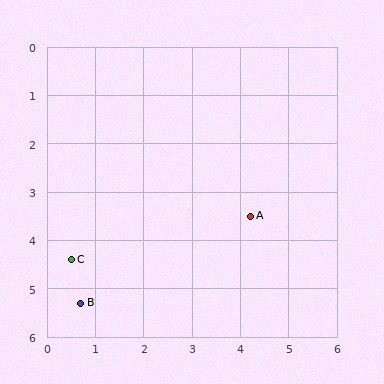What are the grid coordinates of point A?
Point A is at approximately (4.2, 3.5).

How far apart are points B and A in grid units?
Points B and A are about 3.9 grid units apart.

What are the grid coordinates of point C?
Point C is at approximately (0.5, 4.4).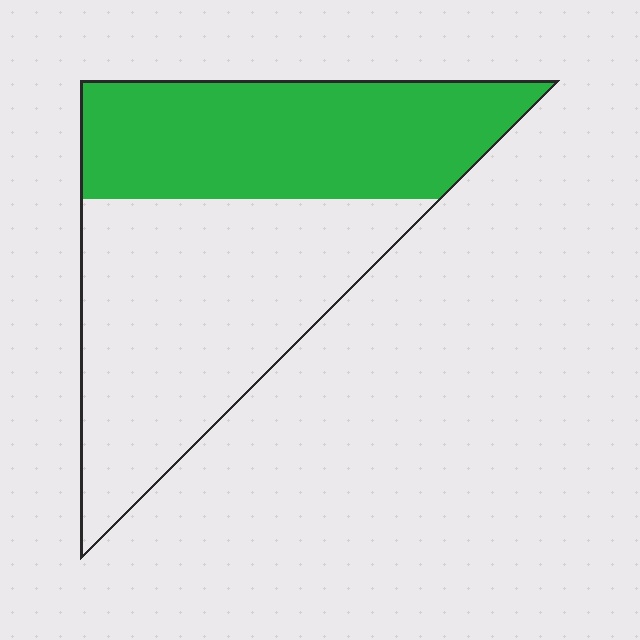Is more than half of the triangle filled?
No.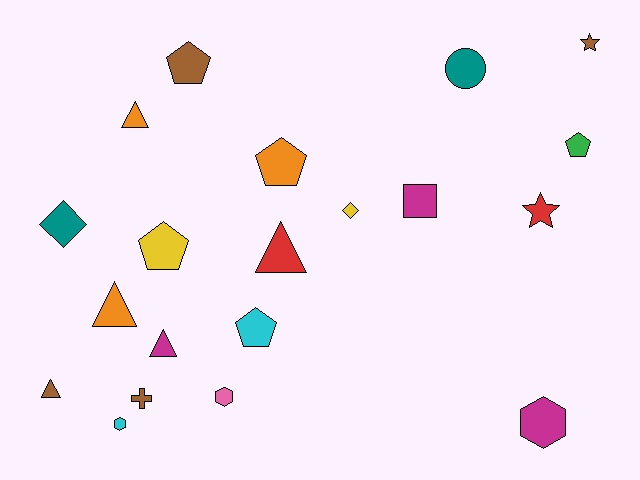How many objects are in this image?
There are 20 objects.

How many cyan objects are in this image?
There are 2 cyan objects.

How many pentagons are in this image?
There are 5 pentagons.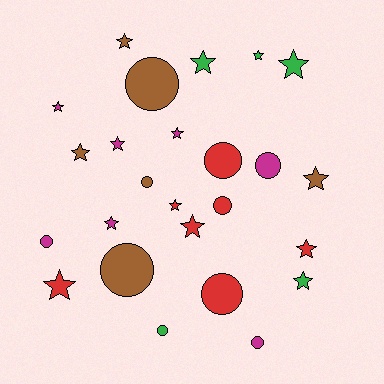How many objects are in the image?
There are 25 objects.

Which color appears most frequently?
Red, with 7 objects.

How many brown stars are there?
There are 3 brown stars.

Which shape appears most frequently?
Star, with 15 objects.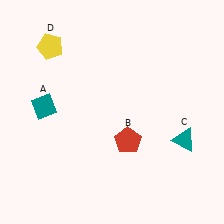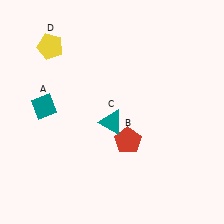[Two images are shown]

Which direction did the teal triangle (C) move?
The teal triangle (C) moved left.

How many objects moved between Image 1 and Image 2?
1 object moved between the two images.